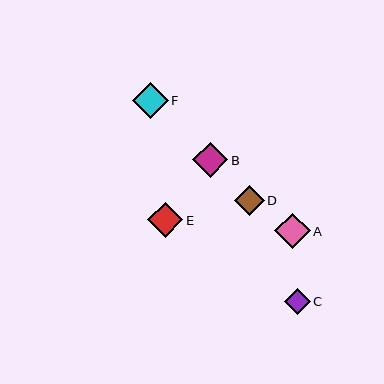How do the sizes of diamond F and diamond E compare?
Diamond F and diamond E are approximately the same size.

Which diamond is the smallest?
Diamond C is the smallest with a size of approximately 25 pixels.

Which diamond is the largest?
Diamond F is the largest with a size of approximately 36 pixels.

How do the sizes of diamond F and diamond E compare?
Diamond F and diamond E are approximately the same size.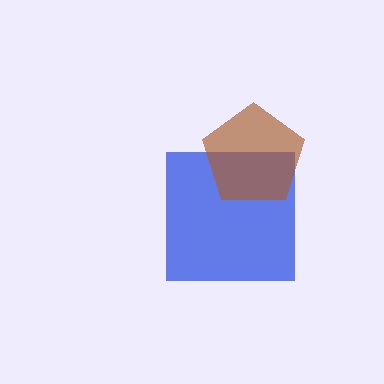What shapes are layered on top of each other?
The layered shapes are: a blue square, a brown pentagon.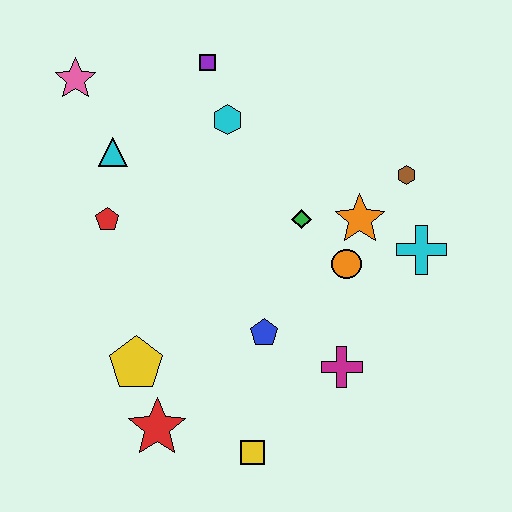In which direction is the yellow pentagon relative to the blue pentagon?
The yellow pentagon is to the left of the blue pentagon.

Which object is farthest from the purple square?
The yellow square is farthest from the purple square.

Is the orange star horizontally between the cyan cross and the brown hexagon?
No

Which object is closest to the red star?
The yellow pentagon is closest to the red star.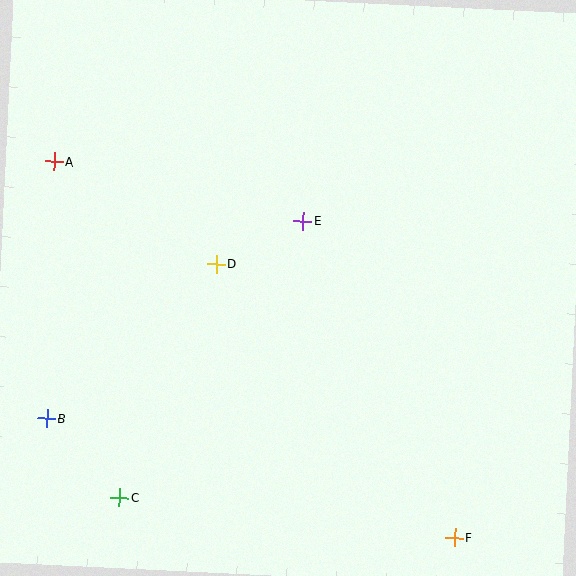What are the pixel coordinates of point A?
Point A is at (54, 161).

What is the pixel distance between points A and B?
The distance between A and B is 257 pixels.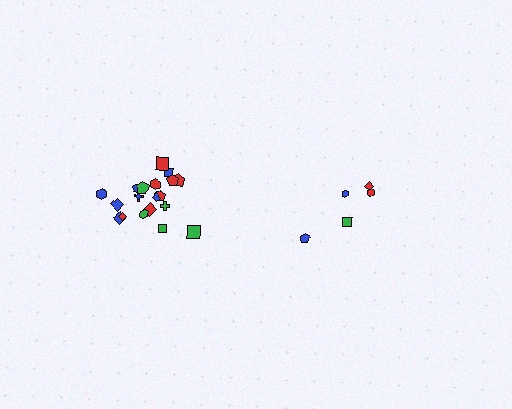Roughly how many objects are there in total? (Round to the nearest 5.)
Roughly 25 objects in total.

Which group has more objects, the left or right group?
The left group.